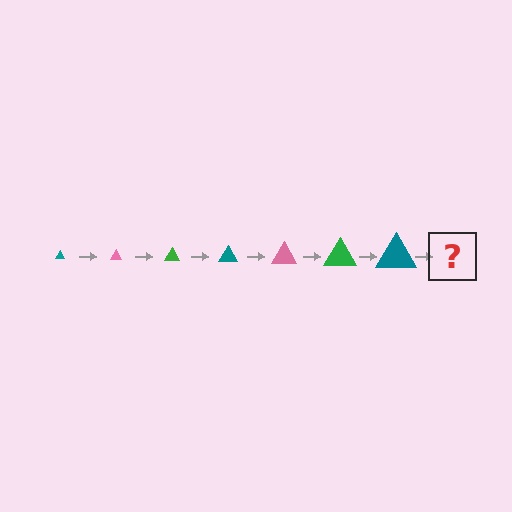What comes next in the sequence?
The next element should be a pink triangle, larger than the previous one.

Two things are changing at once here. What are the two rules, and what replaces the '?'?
The two rules are that the triangle grows larger each step and the color cycles through teal, pink, and green. The '?' should be a pink triangle, larger than the previous one.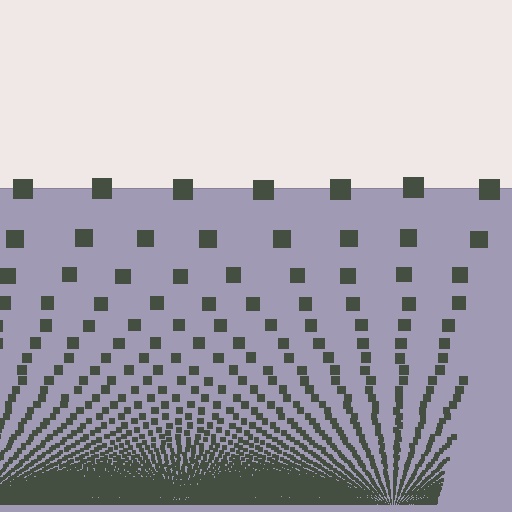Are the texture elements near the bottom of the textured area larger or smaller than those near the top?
Smaller. The gradient is inverted — elements near the bottom are smaller and denser.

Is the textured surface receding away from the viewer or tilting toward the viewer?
The surface appears to tilt toward the viewer. Texture elements get larger and sparser toward the top.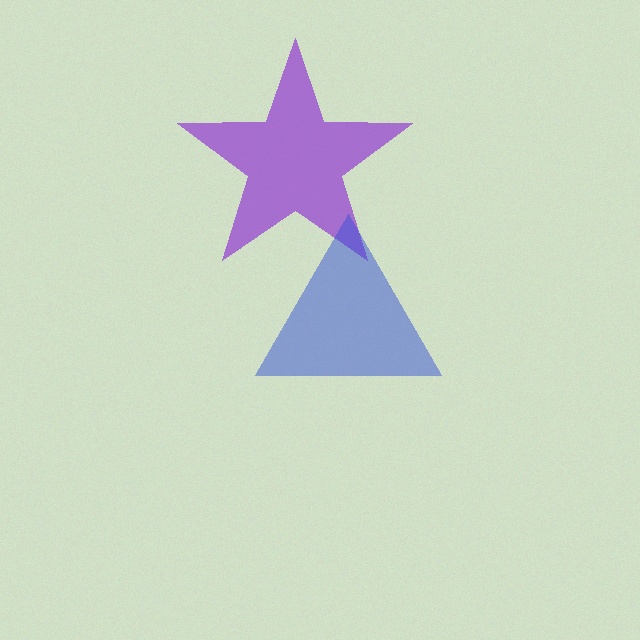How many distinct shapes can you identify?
There are 2 distinct shapes: a purple star, a blue triangle.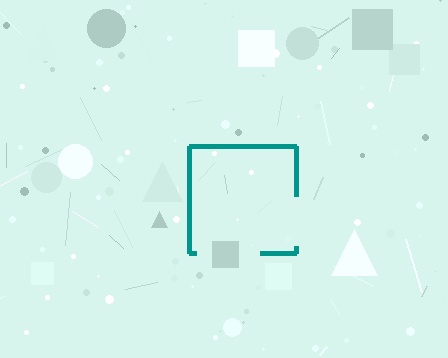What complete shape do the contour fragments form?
The contour fragments form a square.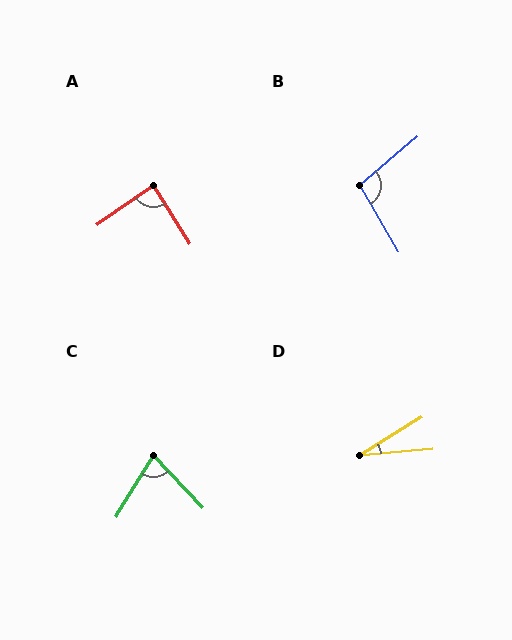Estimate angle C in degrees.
Approximately 75 degrees.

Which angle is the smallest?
D, at approximately 27 degrees.